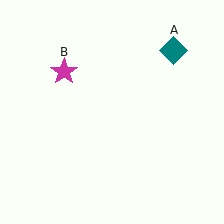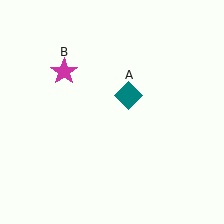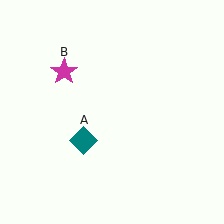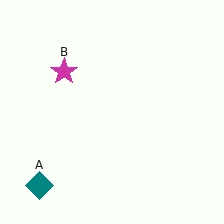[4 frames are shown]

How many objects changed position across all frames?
1 object changed position: teal diamond (object A).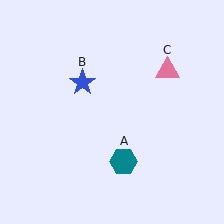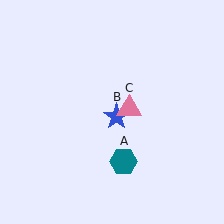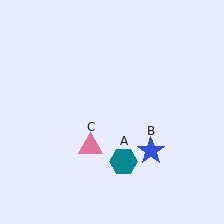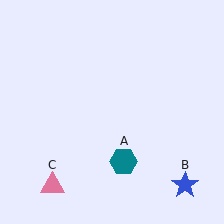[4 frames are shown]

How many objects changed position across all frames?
2 objects changed position: blue star (object B), pink triangle (object C).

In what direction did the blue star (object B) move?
The blue star (object B) moved down and to the right.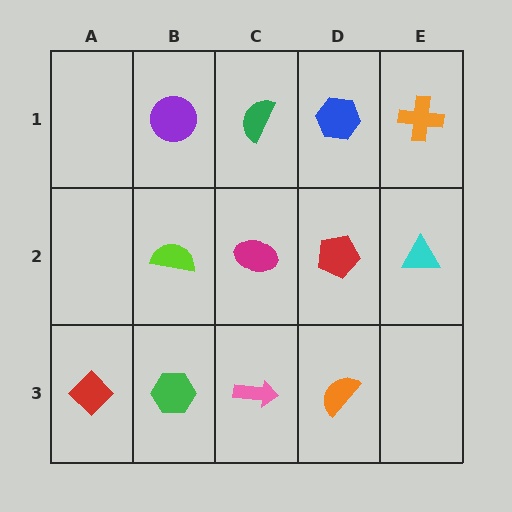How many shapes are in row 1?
4 shapes.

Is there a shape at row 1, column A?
No, that cell is empty.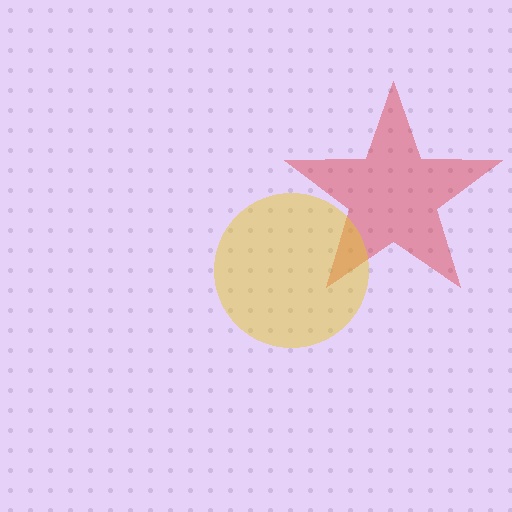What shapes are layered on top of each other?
The layered shapes are: a red star, a yellow circle.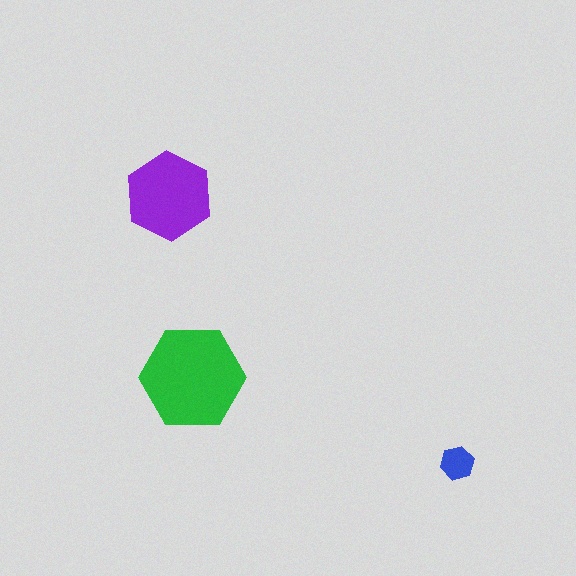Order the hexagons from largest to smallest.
the green one, the purple one, the blue one.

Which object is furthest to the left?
The purple hexagon is leftmost.